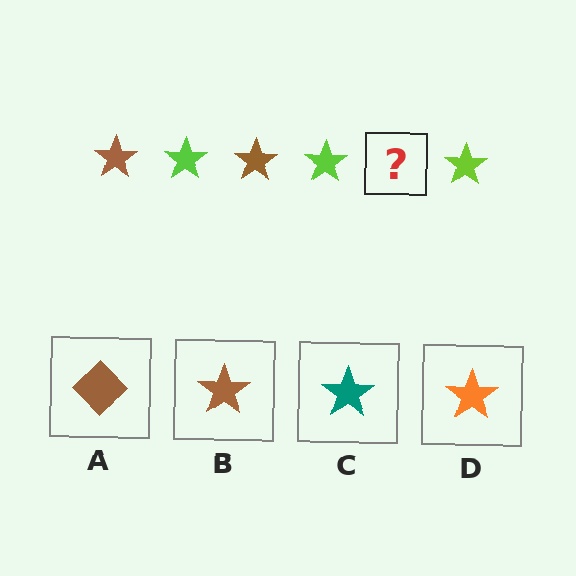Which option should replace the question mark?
Option B.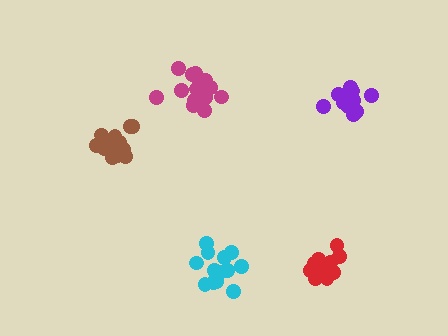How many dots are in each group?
Group 1: 16 dots, Group 2: 14 dots, Group 3: 12 dots, Group 4: 15 dots, Group 5: 14 dots (71 total).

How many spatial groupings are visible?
There are 5 spatial groupings.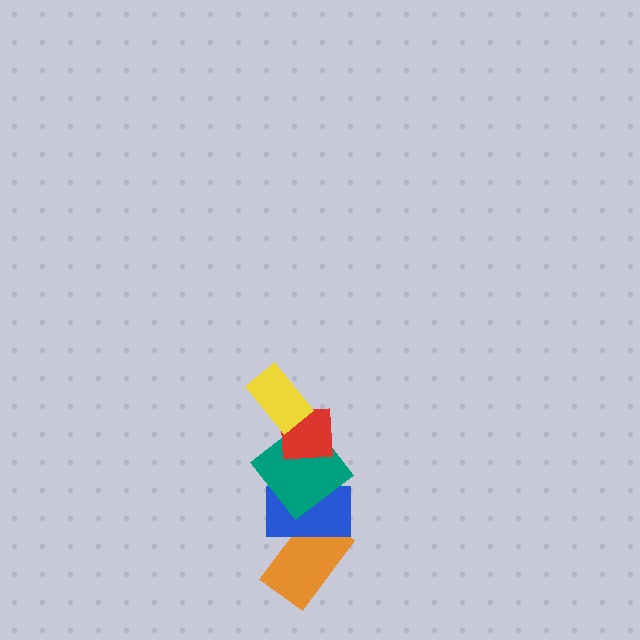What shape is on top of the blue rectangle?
The teal diamond is on top of the blue rectangle.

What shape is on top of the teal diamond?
The red square is on top of the teal diamond.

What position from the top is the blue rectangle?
The blue rectangle is 4th from the top.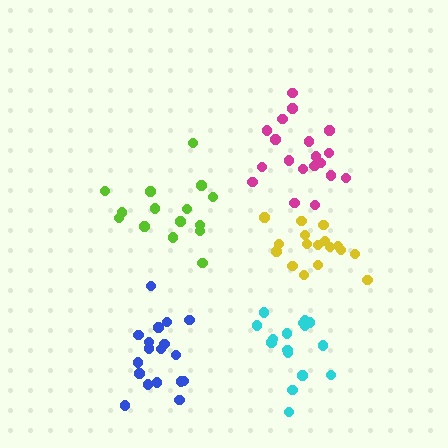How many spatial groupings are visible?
There are 5 spatial groupings.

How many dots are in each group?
Group 1: 19 dots, Group 2: 15 dots, Group 3: 17 dots, Group 4: 18 dots, Group 5: 16 dots (85 total).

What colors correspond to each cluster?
The clusters are colored: magenta, lime, yellow, blue, cyan.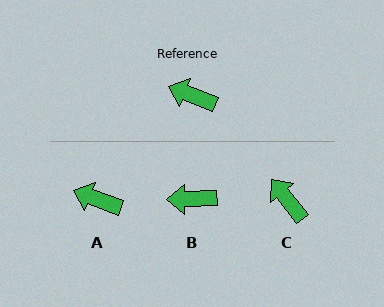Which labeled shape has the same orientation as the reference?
A.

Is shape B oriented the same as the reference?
No, it is off by about 23 degrees.